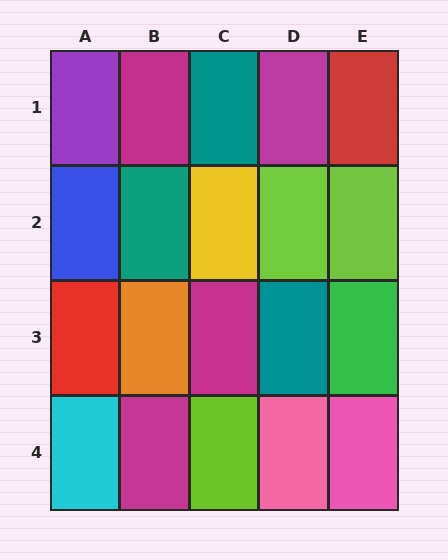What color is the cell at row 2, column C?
Yellow.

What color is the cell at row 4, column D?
Pink.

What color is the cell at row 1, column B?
Magenta.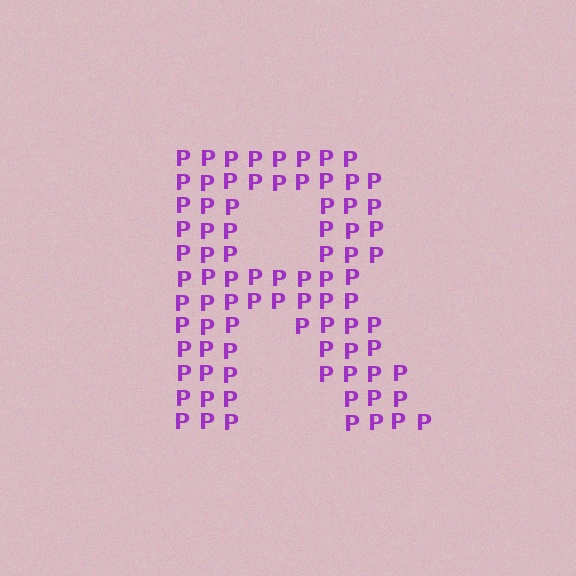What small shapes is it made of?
It is made of small letter P's.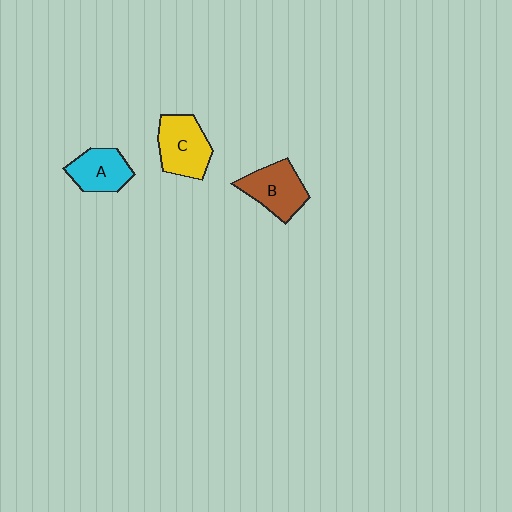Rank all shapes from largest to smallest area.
From largest to smallest: C (yellow), B (brown), A (cyan).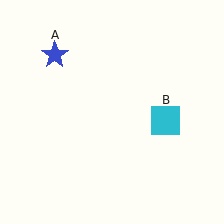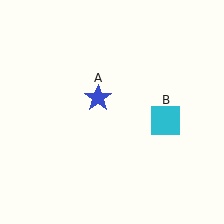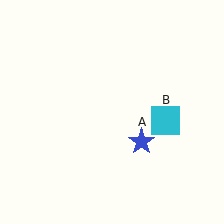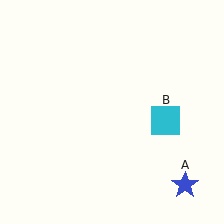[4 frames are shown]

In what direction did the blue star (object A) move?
The blue star (object A) moved down and to the right.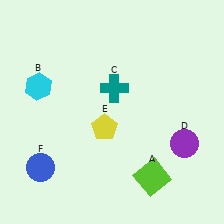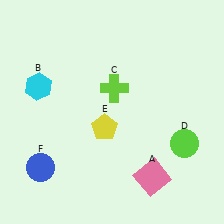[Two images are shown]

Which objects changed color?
A changed from lime to pink. C changed from teal to lime. D changed from purple to lime.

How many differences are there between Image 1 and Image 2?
There are 3 differences between the two images.